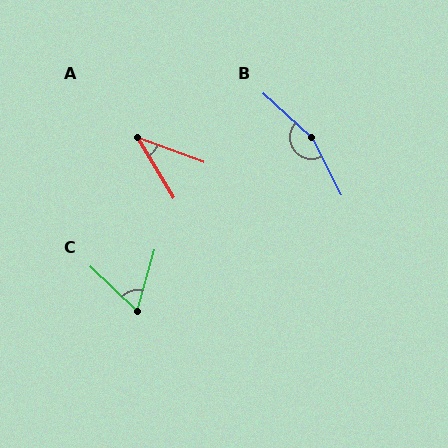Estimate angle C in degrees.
Approximately 62 degrees.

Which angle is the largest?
B, at approximately 160 degrees.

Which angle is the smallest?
A, at approximately 38 degrees.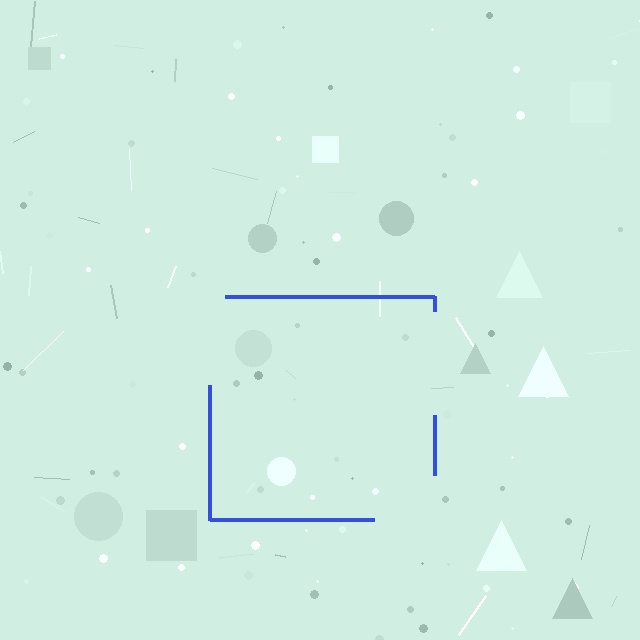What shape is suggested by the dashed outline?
The dashed outline suggests a square.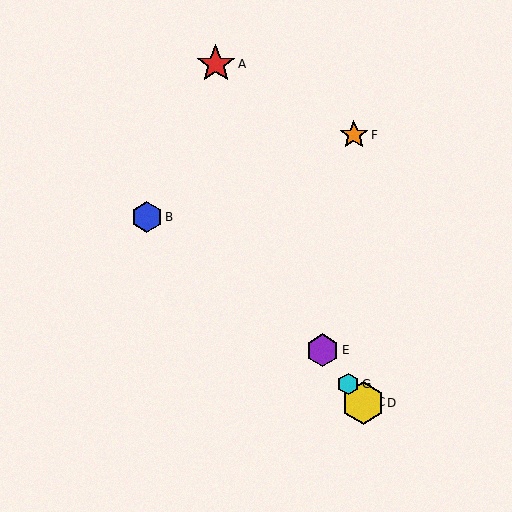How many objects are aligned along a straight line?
4 objects (C, D, E, G) are aligned along a straight line.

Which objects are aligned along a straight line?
Objects C, D, E, G are aligned along a straight line.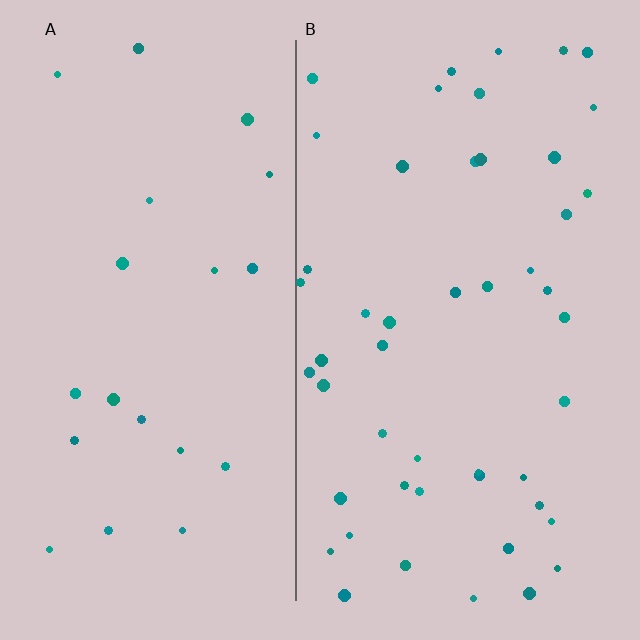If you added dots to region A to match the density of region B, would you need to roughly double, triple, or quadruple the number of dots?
Approximately double.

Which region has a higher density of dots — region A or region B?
B (the right).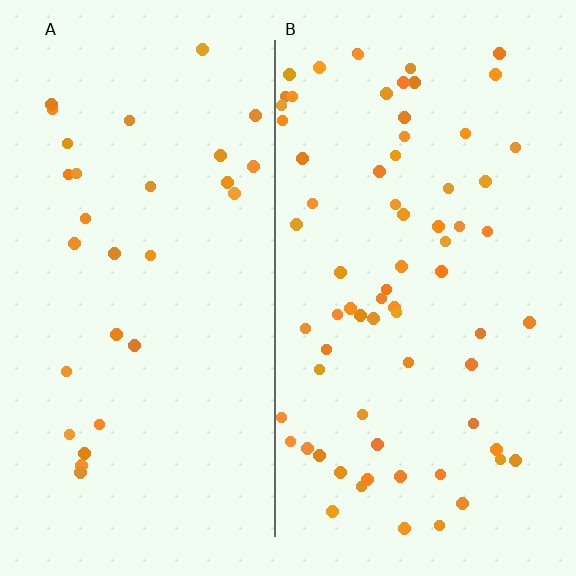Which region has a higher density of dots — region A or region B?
B (the right).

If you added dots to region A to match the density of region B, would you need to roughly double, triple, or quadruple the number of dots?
Approximately double.